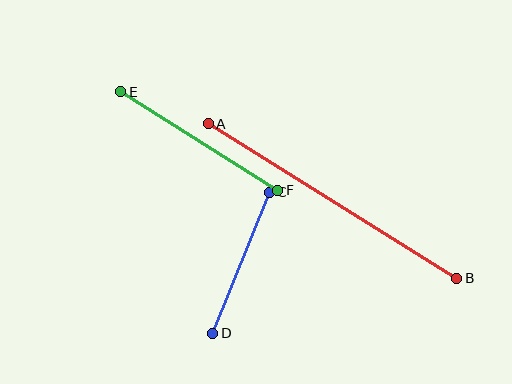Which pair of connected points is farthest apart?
Points A and B are farthest apart.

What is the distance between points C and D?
The distance is approximately 152 pixels.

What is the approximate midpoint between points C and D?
The midpoint is at approximately (241, 263) pixels.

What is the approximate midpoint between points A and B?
The midpoint is at approximately (333, 201) pixels.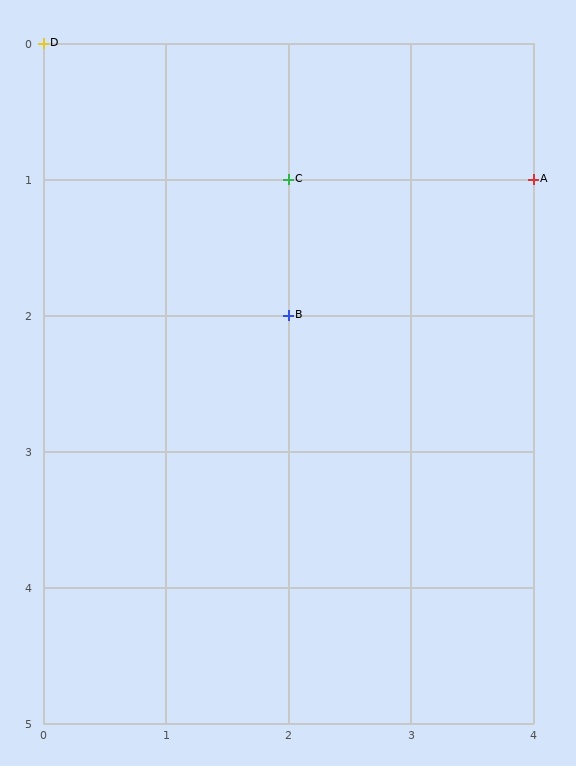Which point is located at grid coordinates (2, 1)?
Point C is at (2, 1).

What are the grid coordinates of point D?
Point D is at grid coordinates (0, 0).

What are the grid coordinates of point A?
Point A is at grid coordinates (4, 1).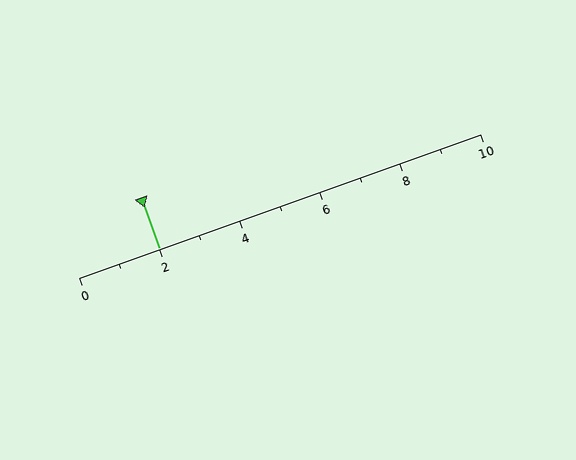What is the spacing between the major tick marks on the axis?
The major ticks are spaced 2 apart.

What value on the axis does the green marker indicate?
The marker indicates approximately 2.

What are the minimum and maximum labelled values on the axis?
The axis runs from 0 to 10.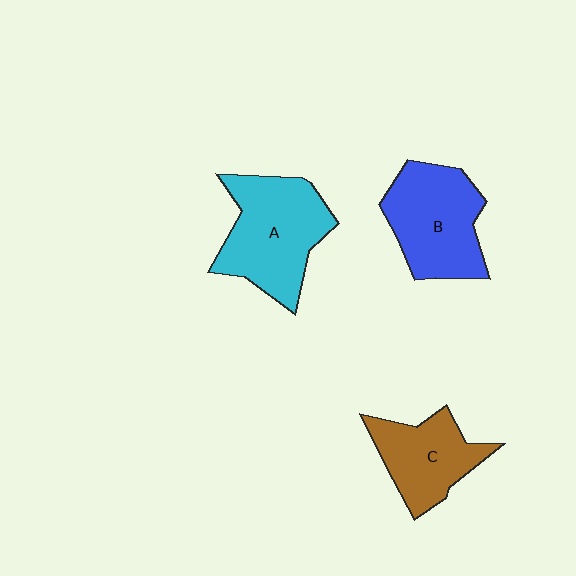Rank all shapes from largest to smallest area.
From largest to smallest: A (cyan), B (blue), C (brown).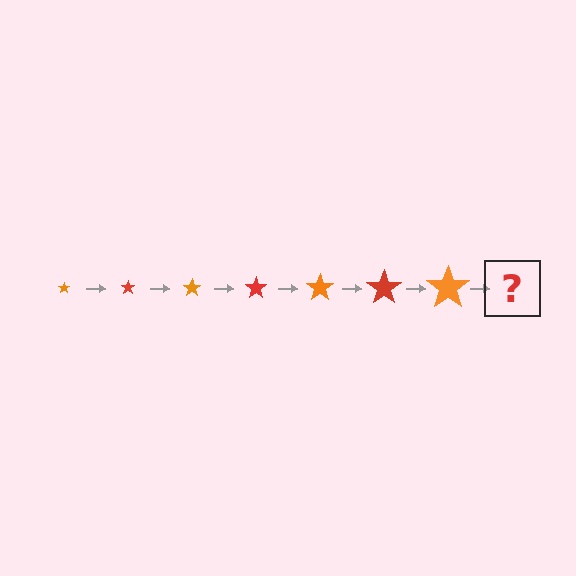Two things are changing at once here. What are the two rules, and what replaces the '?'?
The two rules are that the star grows larger each step and the color cycles through orange and red. The '?' should be a red star, larger than the previous one.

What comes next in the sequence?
The next element should be a red star, larger than the previous one.